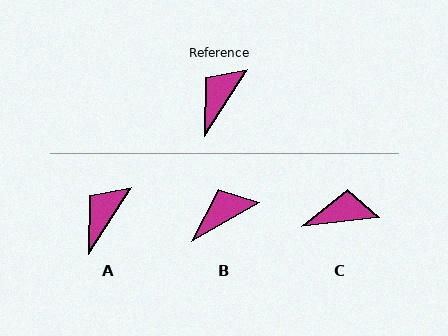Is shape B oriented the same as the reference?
No, it is off by about 28 degrees.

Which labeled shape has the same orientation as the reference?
A.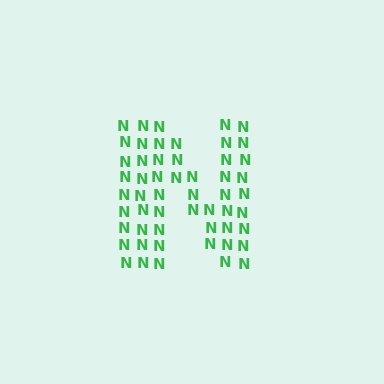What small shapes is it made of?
It is made of small letter N's.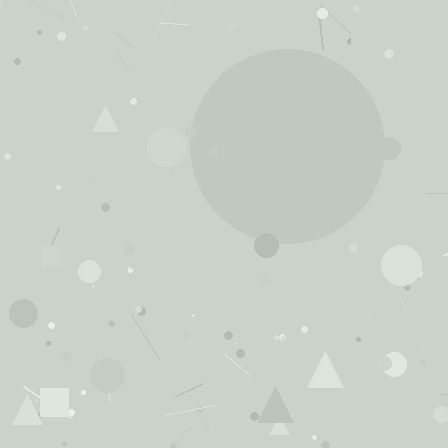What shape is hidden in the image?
A circle is hidden in the image.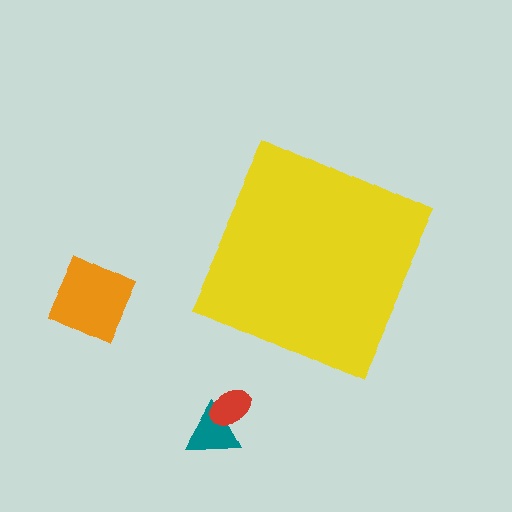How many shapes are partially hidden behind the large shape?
0 shapes are partially hidden.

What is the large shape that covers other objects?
A yellow square.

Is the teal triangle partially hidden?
No, the teal triangle is fully visible.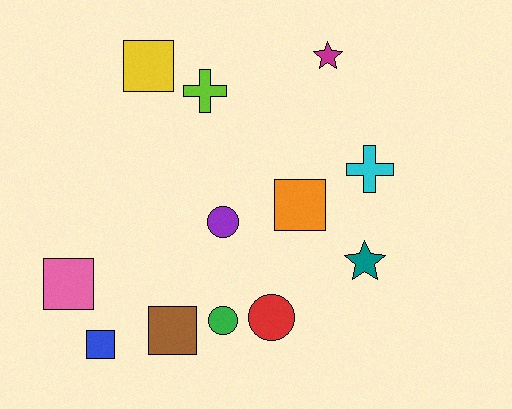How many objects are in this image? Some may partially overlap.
There are 12 objects.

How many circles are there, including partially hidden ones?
There are 3 circles.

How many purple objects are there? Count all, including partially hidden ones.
There is 1 purple object.